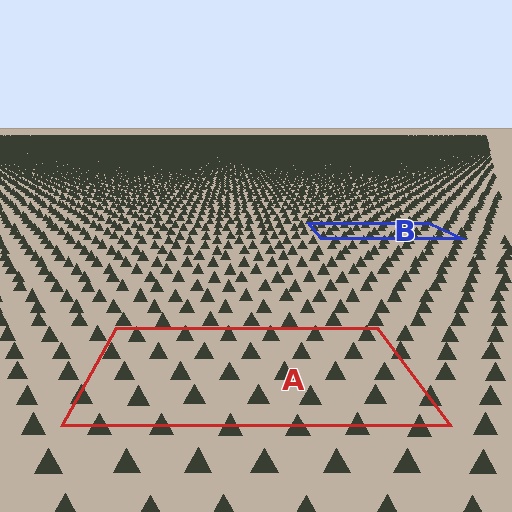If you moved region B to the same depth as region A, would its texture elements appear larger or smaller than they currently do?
They would appear larger. At a closer depth, the same texture elements are projected at a bigger on-screen size.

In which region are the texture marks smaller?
The texture marks are smaller in region B, because it is farther away.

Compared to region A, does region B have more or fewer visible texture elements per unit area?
Region B has more texture elements per unit area — they are packed more densely because it is farther away.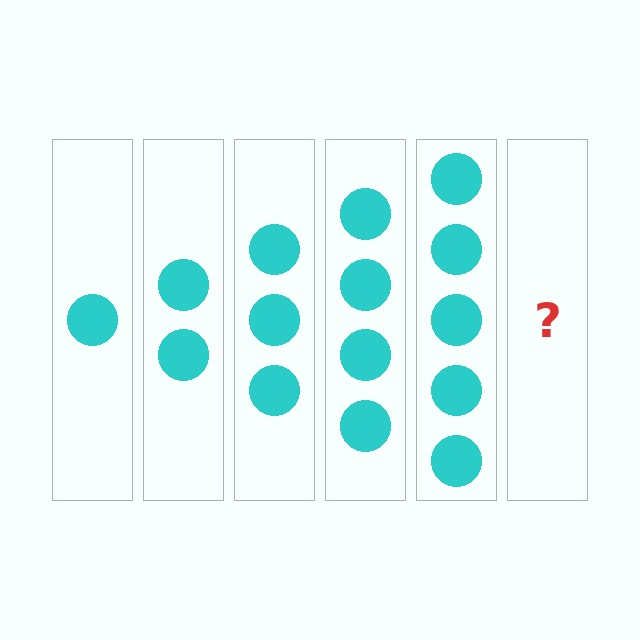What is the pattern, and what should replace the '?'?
The pattern is that each step adds one more circle. The '?' should be 6 circles.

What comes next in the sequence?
The next element should be 6 circles.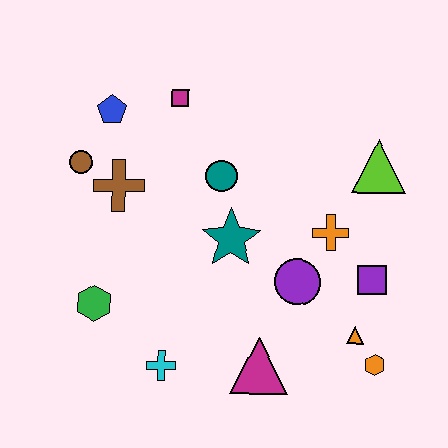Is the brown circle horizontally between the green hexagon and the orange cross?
No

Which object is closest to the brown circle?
The brown cross is closest to the brown circle.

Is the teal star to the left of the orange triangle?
Yes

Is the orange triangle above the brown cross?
No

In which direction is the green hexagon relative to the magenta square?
The green hexagon is below the magenta square.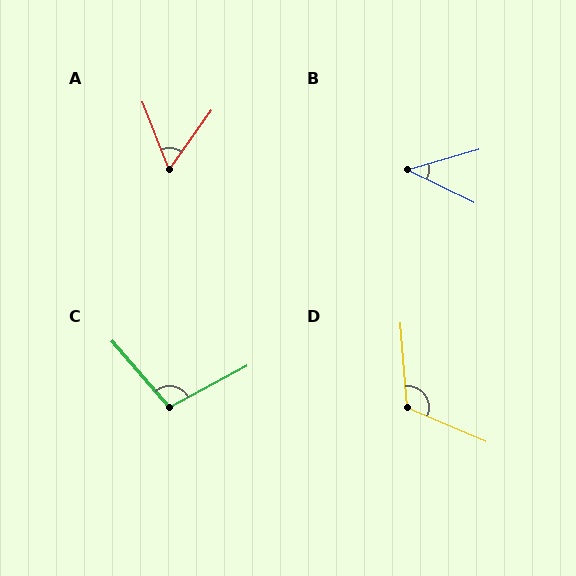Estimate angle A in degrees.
Approximately 57 degrees.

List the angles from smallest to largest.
B (42°), A (57°), C (103°), D (117°).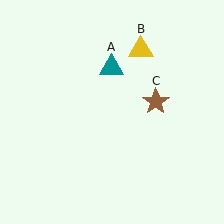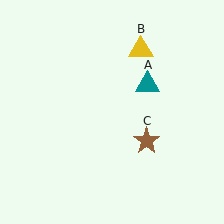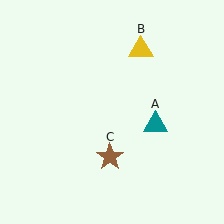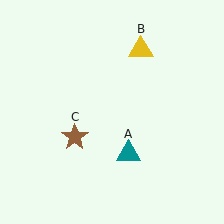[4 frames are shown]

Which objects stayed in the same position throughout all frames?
Yellow triangle (object B) remained stationary.